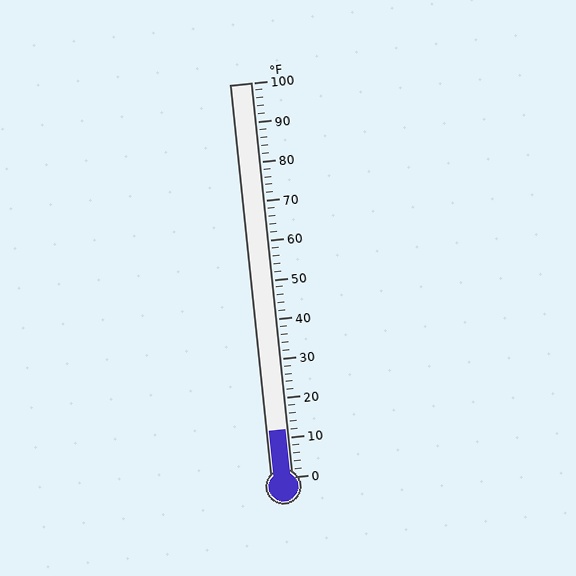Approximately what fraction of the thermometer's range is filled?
The thermometer is filled to approximately 10% of its range.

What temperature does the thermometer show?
The thermometer shows approximately 12°F.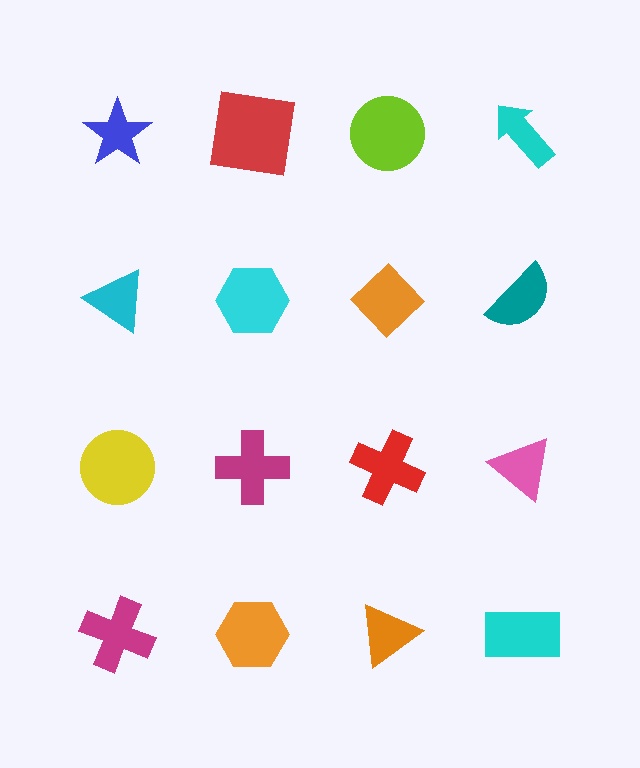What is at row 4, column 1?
A magenta cross.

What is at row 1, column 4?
A cyan arrow.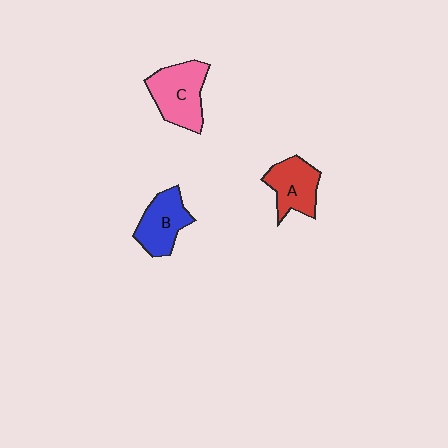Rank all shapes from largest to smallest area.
From largest to smallest: C (pink), B (blue), A (red).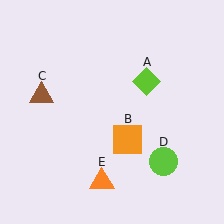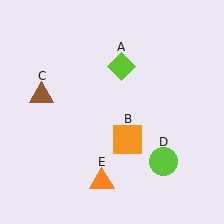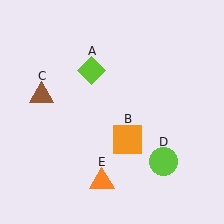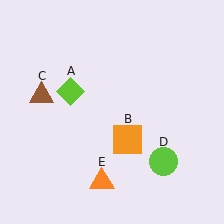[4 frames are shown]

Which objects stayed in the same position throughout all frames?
Orange square (object B) and brown triangle (object C) and lime circle (object D) and orange triangle (object E) remained stationary.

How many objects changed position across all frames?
1 object changed position: lime diamond (object A).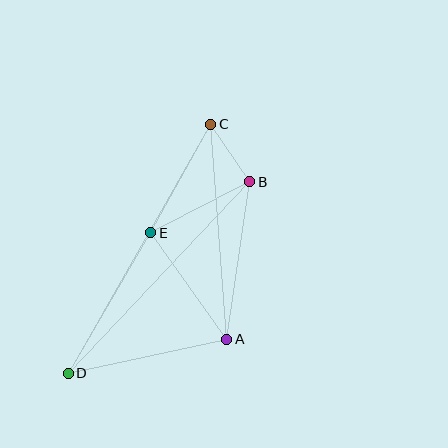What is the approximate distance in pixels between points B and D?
The distance between B and D is approximately 264 pixels.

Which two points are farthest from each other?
Points C and D are farthest from each other.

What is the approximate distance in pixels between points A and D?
The distance between A and D is approximately 162 pixels.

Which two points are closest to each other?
Points B and C are closest to each other.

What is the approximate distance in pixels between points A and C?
The distance between A and C is approximately 216 pixels.